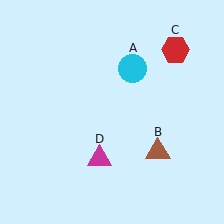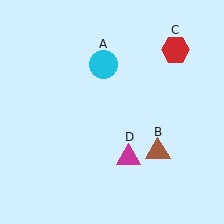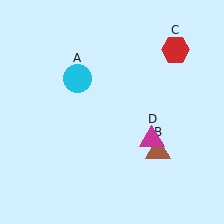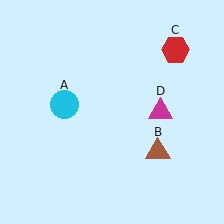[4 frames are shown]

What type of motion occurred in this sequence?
The cyan circle (object A), magenta triangle (object D) rotated counterclockwise around the center of the scene.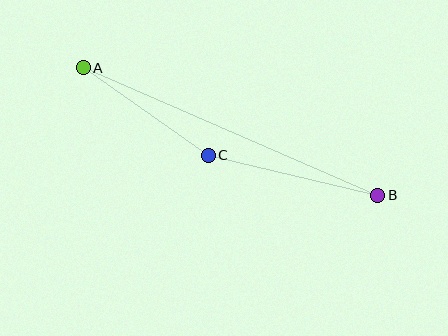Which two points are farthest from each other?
Points A and B are farthest from each other.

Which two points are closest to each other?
Points A and C are closest to each other.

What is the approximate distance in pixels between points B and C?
The distance between B and C is approximately 174 pixels.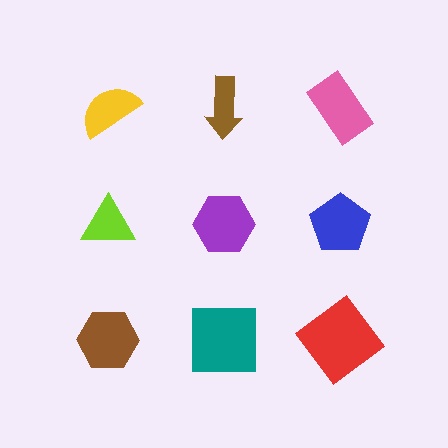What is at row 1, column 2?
A brown arrow.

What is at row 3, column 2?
A teal square.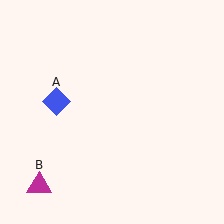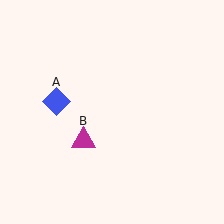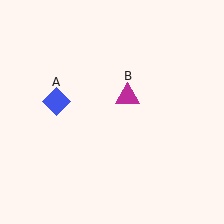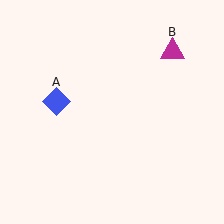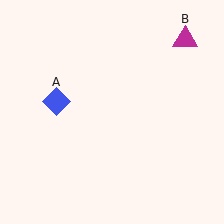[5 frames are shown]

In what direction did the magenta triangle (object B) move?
The magenta triangle (object B) moved up and to the right.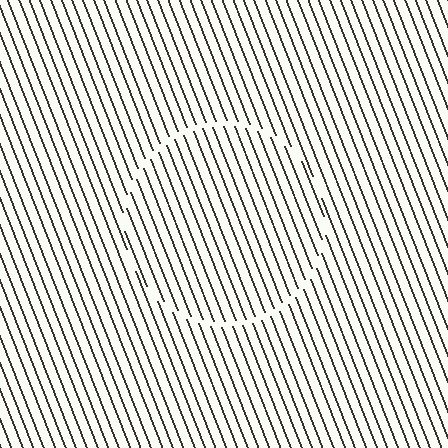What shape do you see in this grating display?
An illusory circle. The interior of the shape contains the same grating, shifted by half a period — the contour is defined by the phase discontinuity where line-ends from the inner and outer gratings abut.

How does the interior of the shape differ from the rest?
The interior of the shape contains the same grating, shifted by half a period — the contour is defined by the phase discontinuity where line-ends from the inner and outer gratings abut.